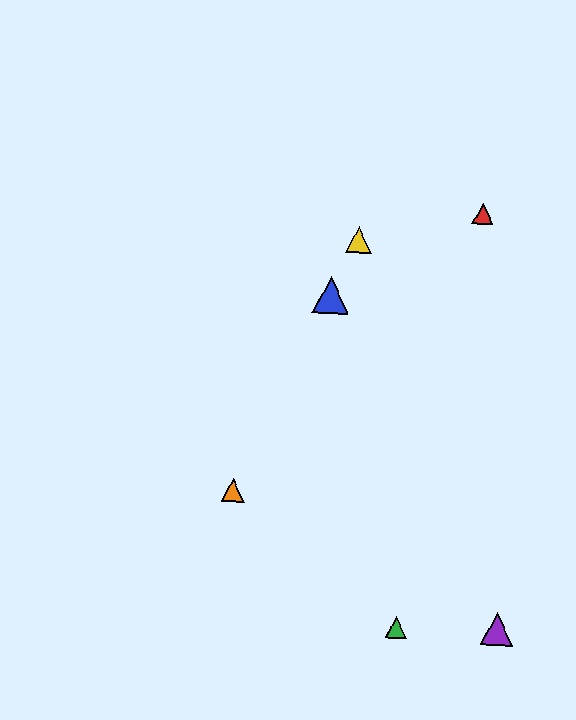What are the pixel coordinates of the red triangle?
The red triangle is at (483, 214).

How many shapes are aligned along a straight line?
3 shapes (the blue triangle, the yellow triangle, the orange triangle) are aligned along a straight line.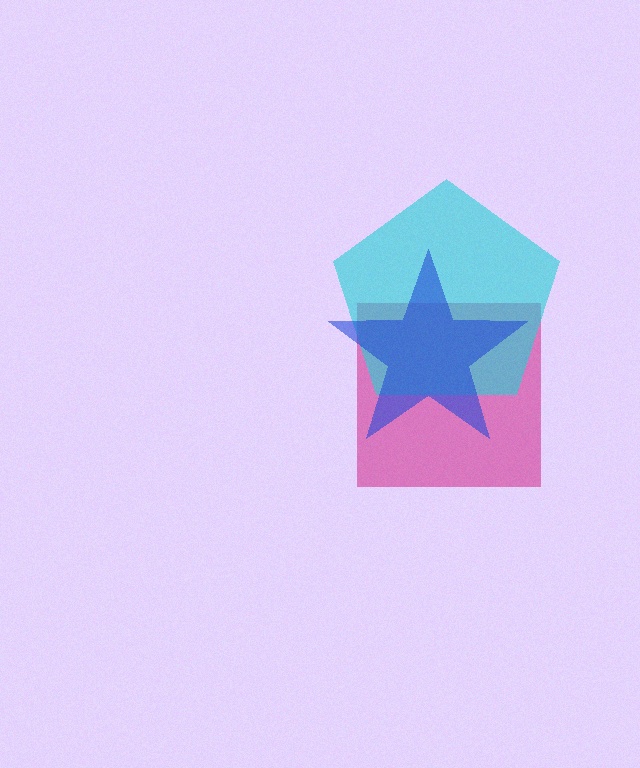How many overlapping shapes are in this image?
There are 3 overlapping shapes in the image.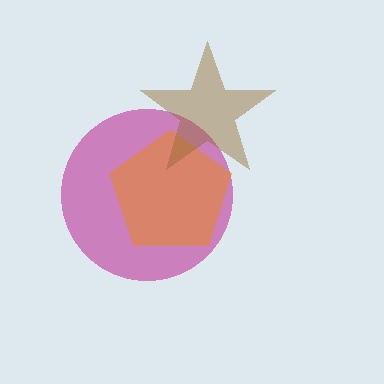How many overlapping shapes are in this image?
There are 3 overlapping shapes in the image.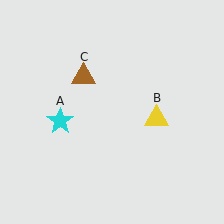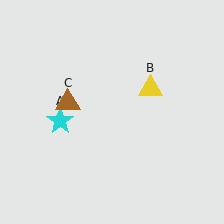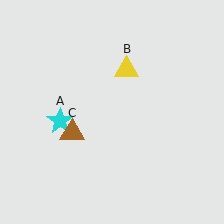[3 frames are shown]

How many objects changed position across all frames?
2 objects changed position: yellow triangle (object B), brown triangle (object C).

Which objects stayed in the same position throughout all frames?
Cyan star (object A) remained stationary.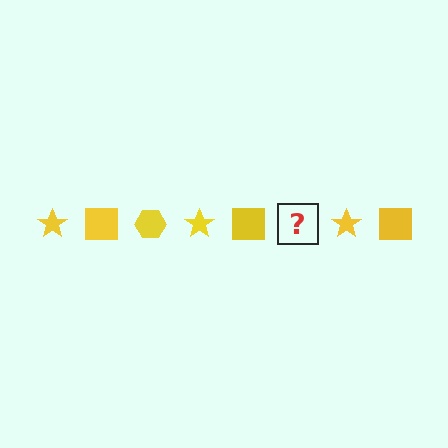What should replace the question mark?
The question mark should be replaced with a yellow hexagon.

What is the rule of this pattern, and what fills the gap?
The rule is that the pattern cycles through star, square, hexagon shapes in yellow. The gap should be filled with a yellow hexagon.